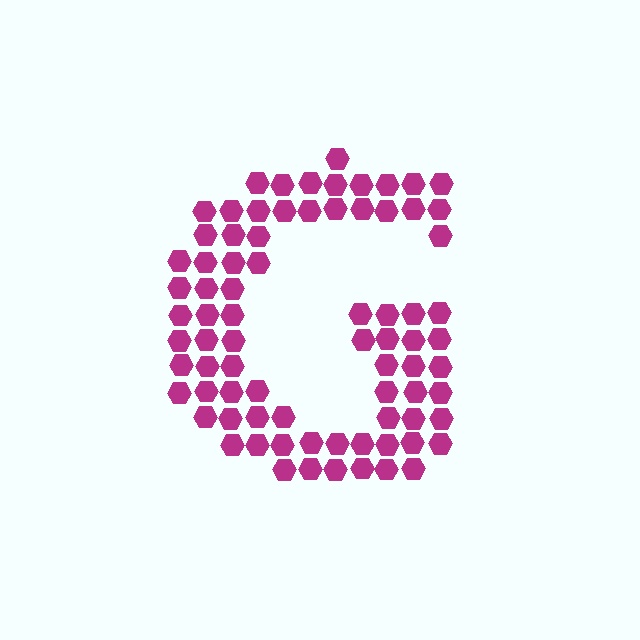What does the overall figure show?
The overall figure shows the letter G.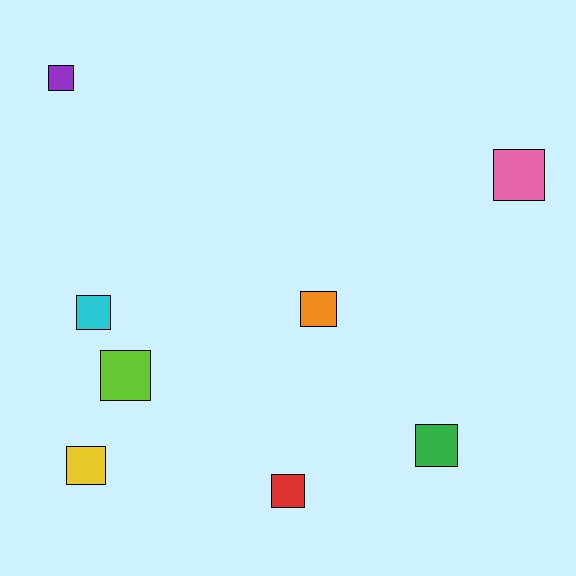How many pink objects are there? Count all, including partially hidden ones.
There is 1 pink object.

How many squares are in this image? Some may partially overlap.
There are 8 squares.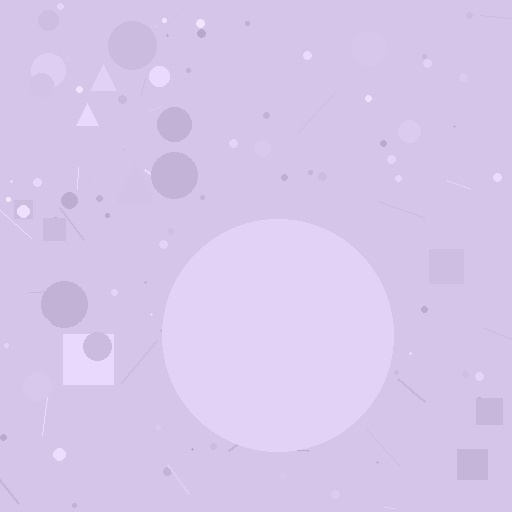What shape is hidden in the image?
A circle is hidden in the image.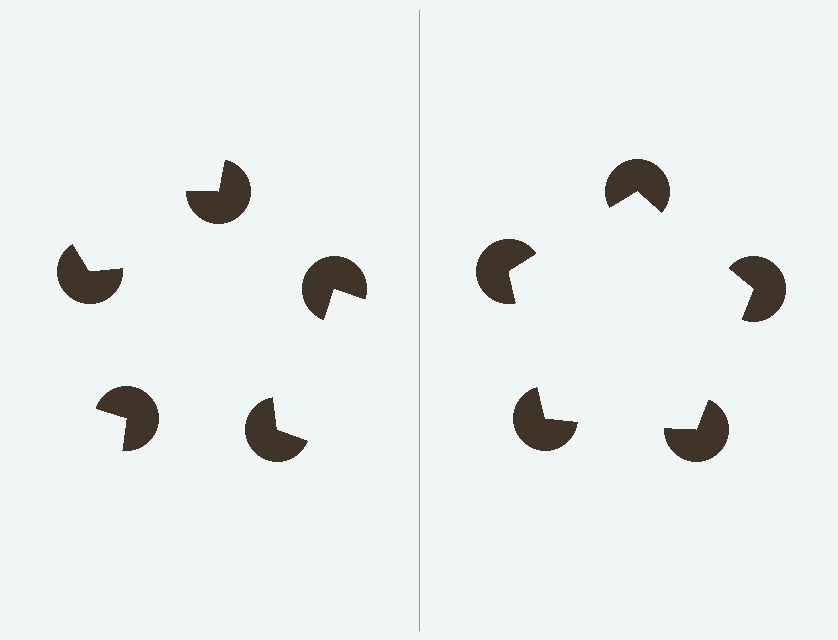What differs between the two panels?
The pac-man discs are positioned identically on both sides; only the wedge orientations differ. On the right they align to a pentagon; on the left they are misaligned.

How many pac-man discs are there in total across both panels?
10 — 5 on each side.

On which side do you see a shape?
An illusory pentagon appears on the right side. On the left side the wedge cuts are rotated, so no coherent shape forms.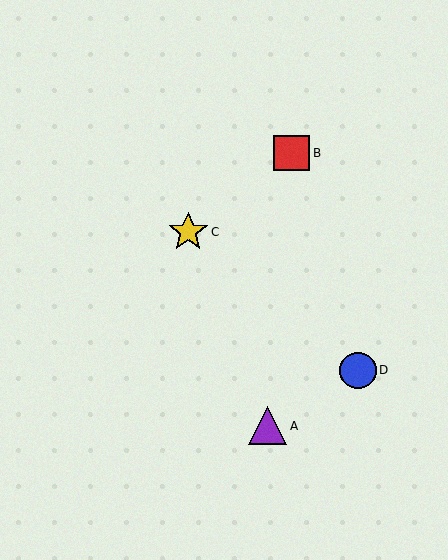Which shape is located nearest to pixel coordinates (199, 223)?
The yellow star (labeled C) at (188, 232) is nearest to that location.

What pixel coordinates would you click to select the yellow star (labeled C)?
Click at (188, 232) to select the yellow star C.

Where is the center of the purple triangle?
The center of the purple triangle is at (268, 426).